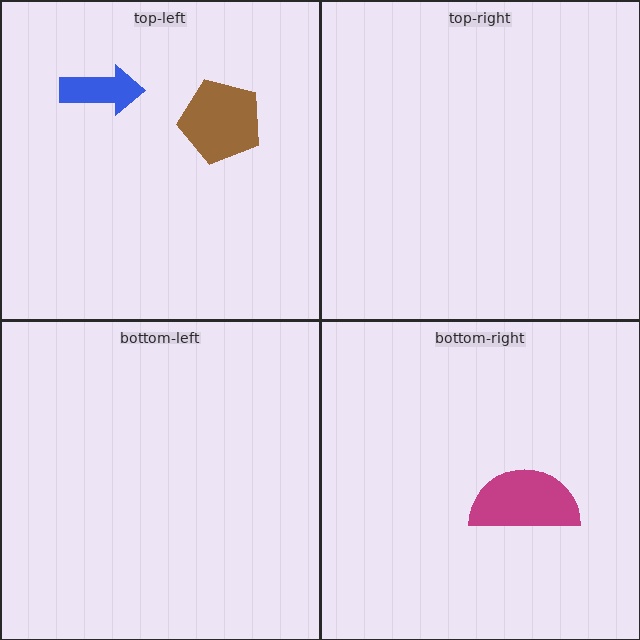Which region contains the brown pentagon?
The top-left region.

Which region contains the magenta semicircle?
The bottom-right region.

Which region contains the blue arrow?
The top-left region.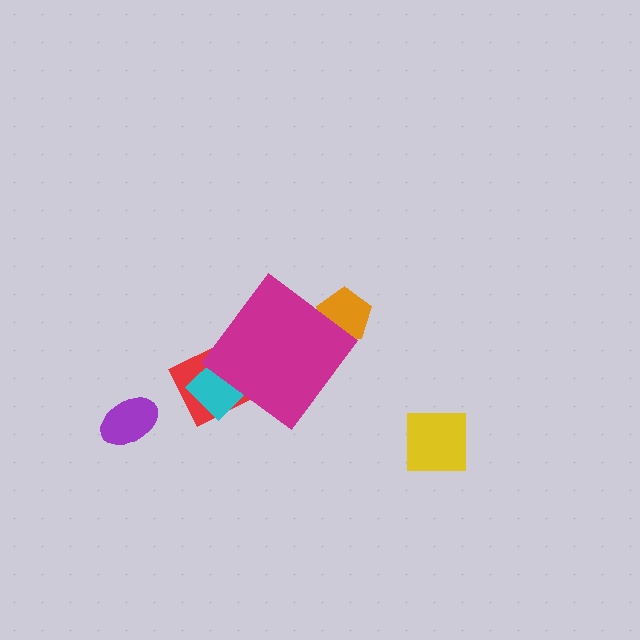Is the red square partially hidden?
Yes, the red square is partially hidden behind the magenta diamond.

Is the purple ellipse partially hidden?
No, the purple ellipse is fully visible.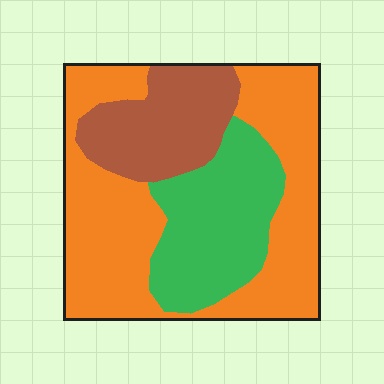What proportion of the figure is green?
Green covers about 25% of the figure.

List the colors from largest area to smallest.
From largest to smallest: orange, green, brown.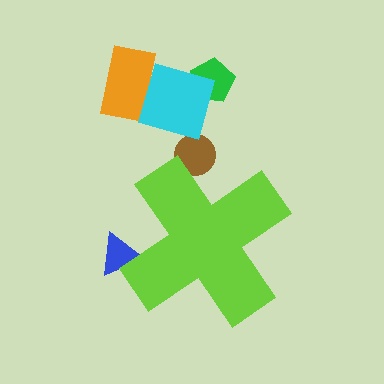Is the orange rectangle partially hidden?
No, the orange rectangle is fully visible.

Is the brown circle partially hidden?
Yes, the brown circle is partially hidden behind the lime cross.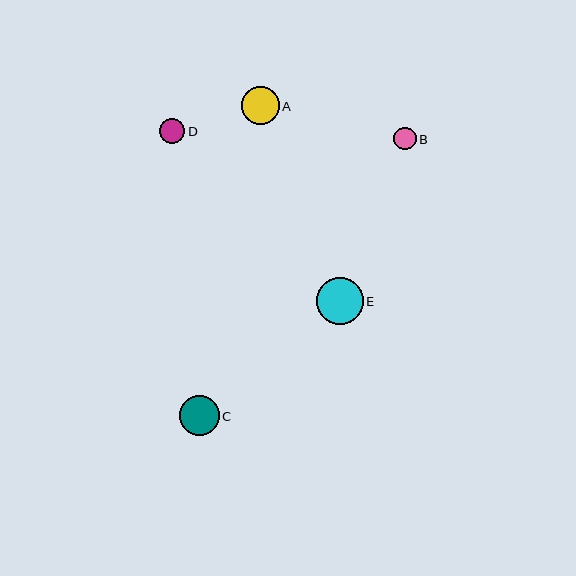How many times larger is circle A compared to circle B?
Circle A is approximately 1.7 times the size of circle B.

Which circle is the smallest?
Circle B is the smallest with a size of approximately 23 pixels.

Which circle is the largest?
Circle E is the largest with a size of approximately 47 pixels.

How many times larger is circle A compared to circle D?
Circle A is approximately 1.5 times the size of circle D.